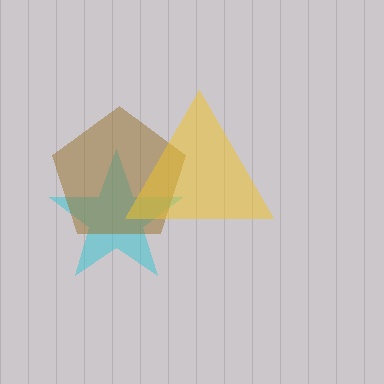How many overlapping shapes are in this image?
There are 3 overlapping shapes in the image.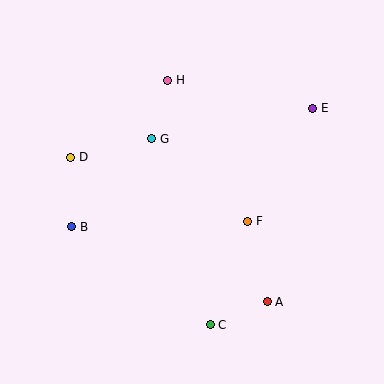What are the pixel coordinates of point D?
Point D is at (71, 157).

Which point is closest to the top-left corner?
Point D is closest to the top-left corner.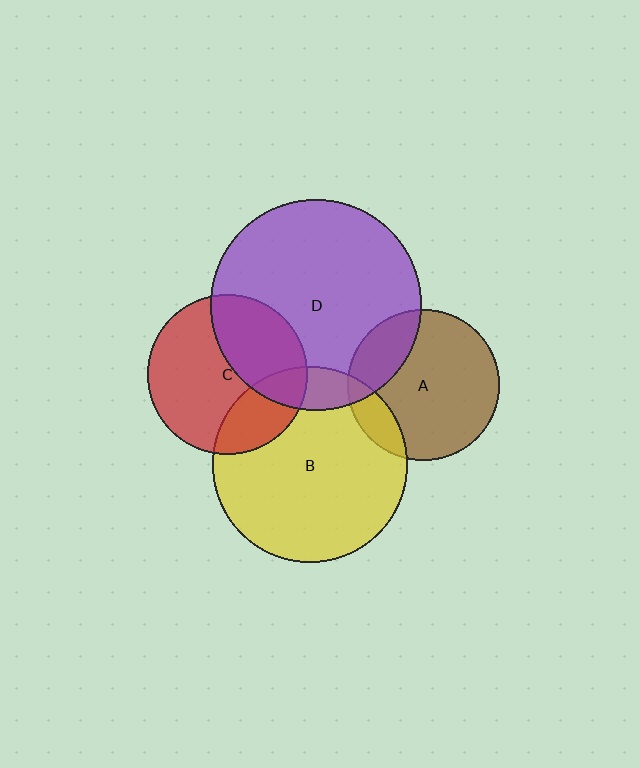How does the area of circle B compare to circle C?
Approximately 1.5 times.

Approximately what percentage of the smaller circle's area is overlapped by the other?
Approximately 35%.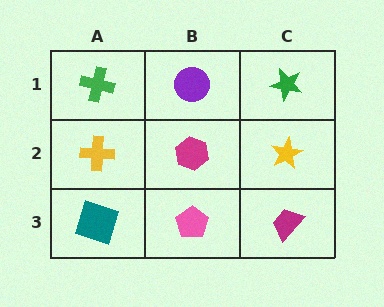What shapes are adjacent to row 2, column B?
A purple circle (row 1, column B), a pink pentagon (row 3, column B), a yellow cross (row 2, column A), a yellow star (row 2, column C).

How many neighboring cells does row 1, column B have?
3.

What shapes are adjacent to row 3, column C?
A yellow star (row 2, column C), a pink pentagon (row 3, column B).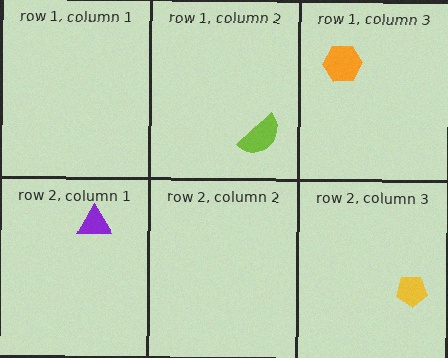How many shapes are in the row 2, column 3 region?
1.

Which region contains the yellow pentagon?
The row 2, column 3 region.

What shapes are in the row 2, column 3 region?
The yellow pentagon.